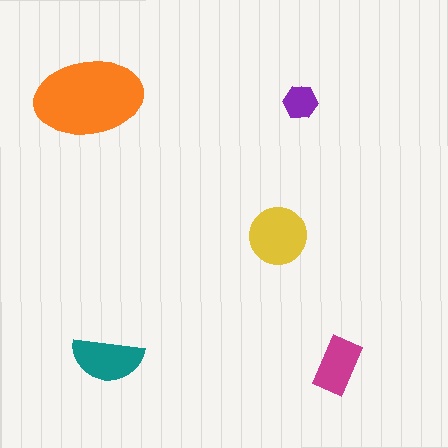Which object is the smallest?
The purple hexagon.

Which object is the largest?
The orange ellipse.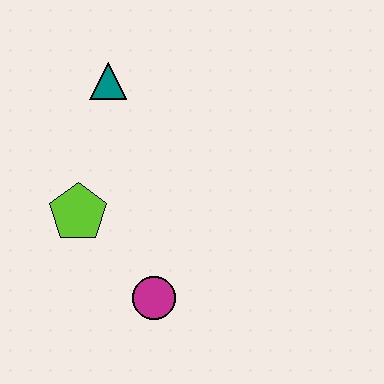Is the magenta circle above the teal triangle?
No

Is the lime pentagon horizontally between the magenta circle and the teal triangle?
No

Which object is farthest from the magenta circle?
The teal triangle is farthest from the magenta circle.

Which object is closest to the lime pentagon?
The magenta circle is closest to the lime pentagon.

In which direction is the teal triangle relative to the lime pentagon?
The teal triangle is above the lime pentagon.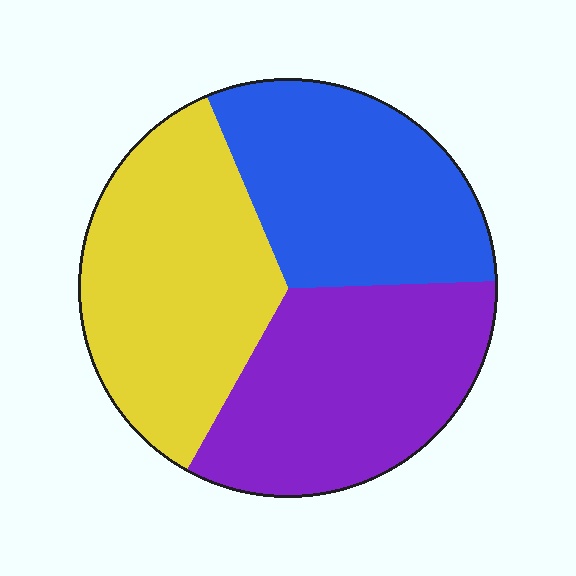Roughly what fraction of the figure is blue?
Blue takes up about one third (1/3) of the figure.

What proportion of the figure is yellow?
Yellow covers roughly 35% of the figure.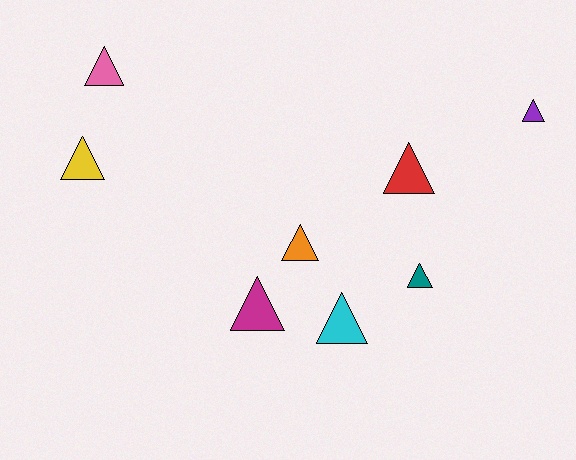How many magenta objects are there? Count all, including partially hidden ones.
There is 1 magenta object.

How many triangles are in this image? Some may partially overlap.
There are 8 triangles.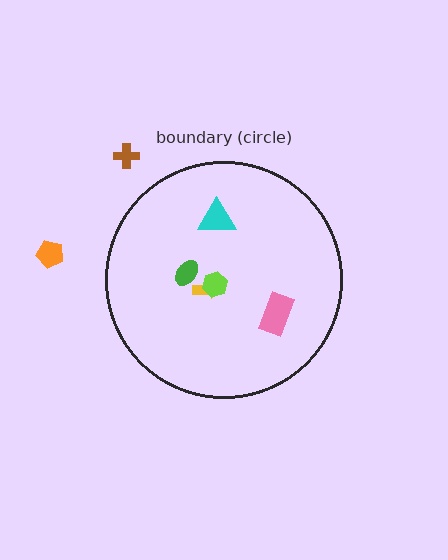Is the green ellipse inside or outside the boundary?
Inside.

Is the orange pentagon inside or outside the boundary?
Outside.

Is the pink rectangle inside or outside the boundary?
Inside.